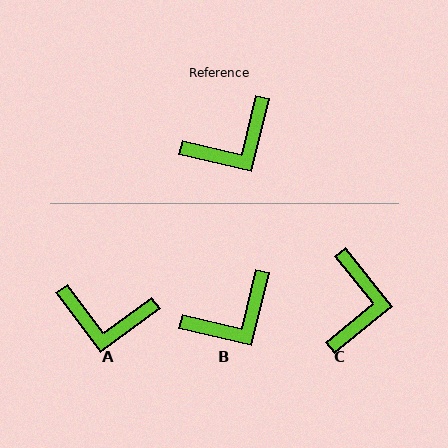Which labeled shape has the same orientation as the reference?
B.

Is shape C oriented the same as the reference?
No, it is off by about 52 degrees.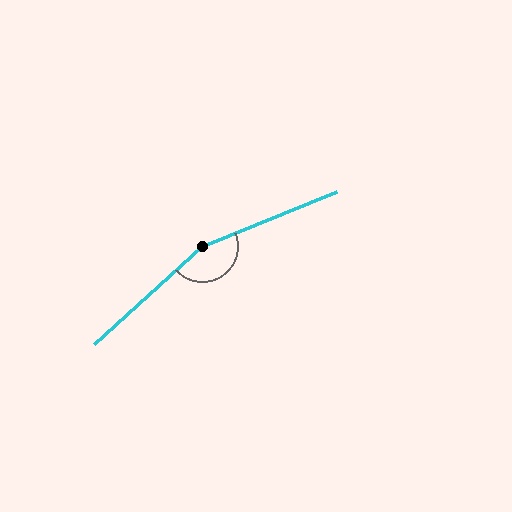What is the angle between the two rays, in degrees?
Approximately 160 degrees.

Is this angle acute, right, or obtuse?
It is obtuse.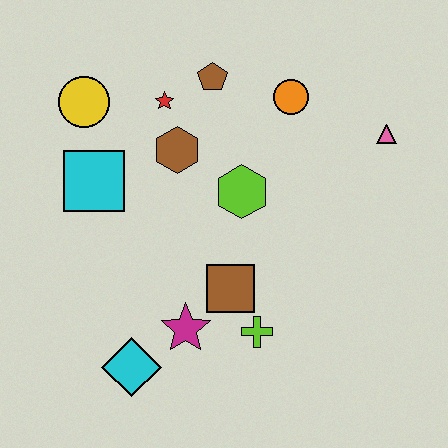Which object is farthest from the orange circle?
The cyan diamond is farthest from the orange circle.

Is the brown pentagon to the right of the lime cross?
No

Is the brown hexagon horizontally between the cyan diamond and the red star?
No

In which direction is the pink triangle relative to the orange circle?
The pink triangle is to the right of the orange circle.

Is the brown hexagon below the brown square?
No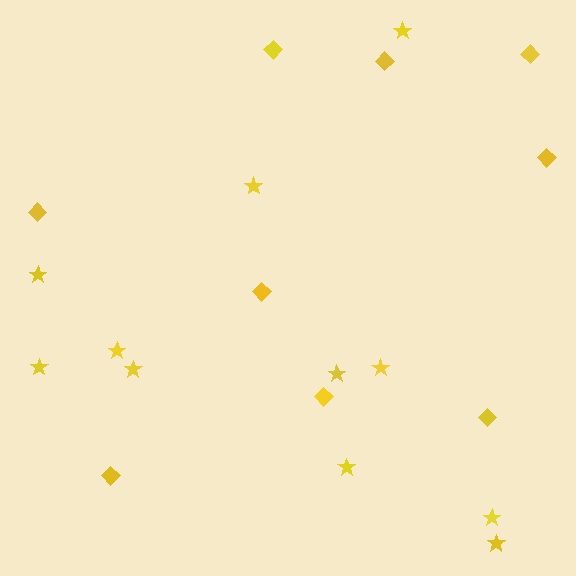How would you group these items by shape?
There are 2 groups: one group of diamonds (9) and one group of stars (11).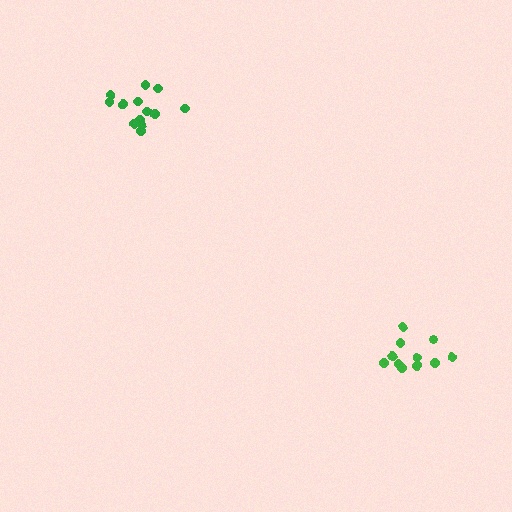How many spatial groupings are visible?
There are 2 spatial groupings.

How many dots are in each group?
Group 1: 11 dots, Group 2: 13 dots (24 total).